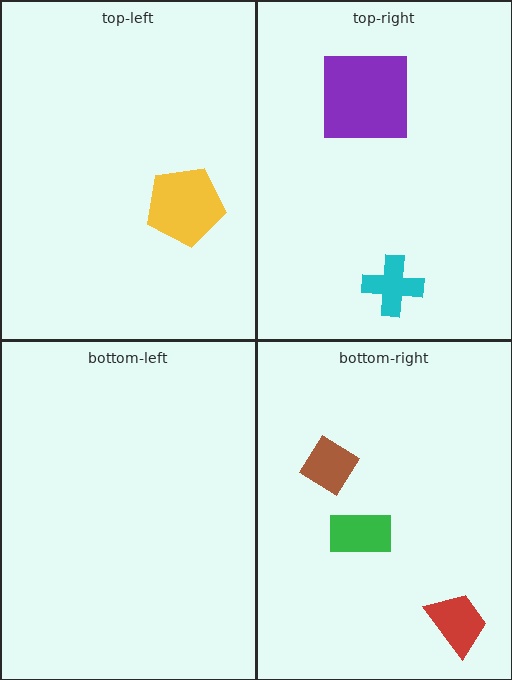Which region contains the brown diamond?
The bottom-right region.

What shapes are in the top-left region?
The yellow pentagon.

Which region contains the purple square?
The top-right region.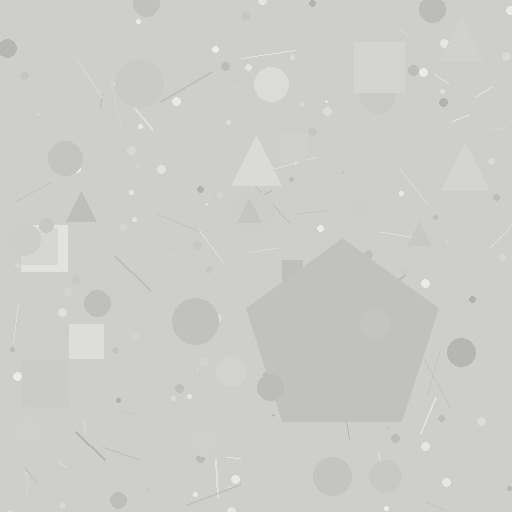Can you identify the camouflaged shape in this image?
The camouflaged shape is a pentagon.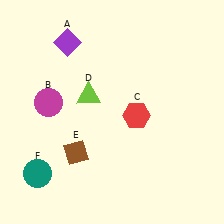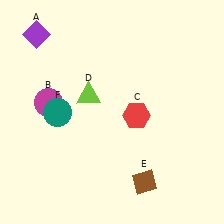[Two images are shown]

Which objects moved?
The objects that moved are: the purple diamond (A), the brown diamond (E), the teal circle (F).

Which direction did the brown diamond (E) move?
The brown diamond (E) moved right.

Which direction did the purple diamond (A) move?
The purple diamond (A) moved left.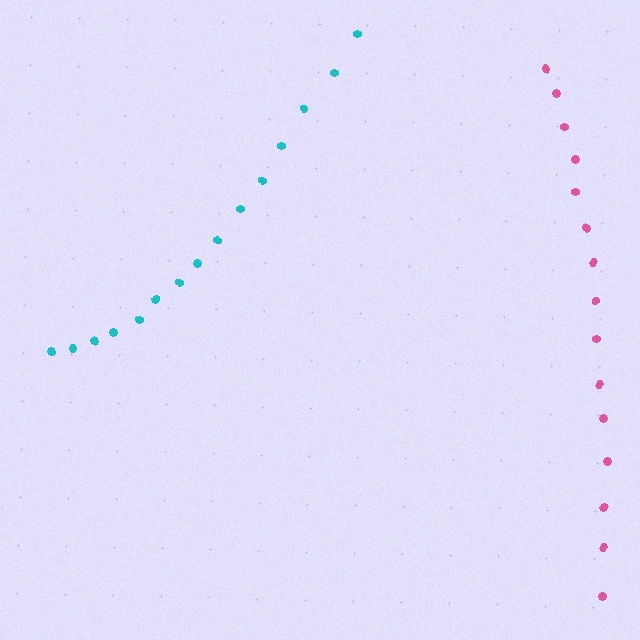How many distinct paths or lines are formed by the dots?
There are 2 distinct paths.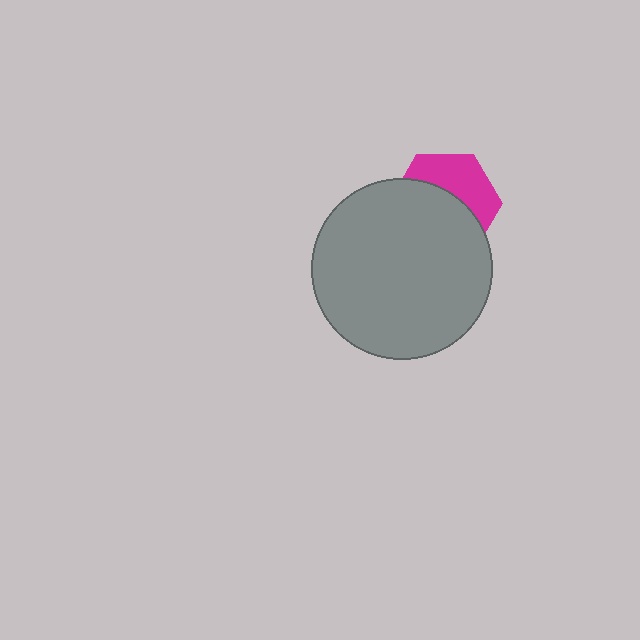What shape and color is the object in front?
The object in front is a gray circle.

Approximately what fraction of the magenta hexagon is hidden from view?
Roughly 59% of the magenta hexagon is hidden behind the gray circle.